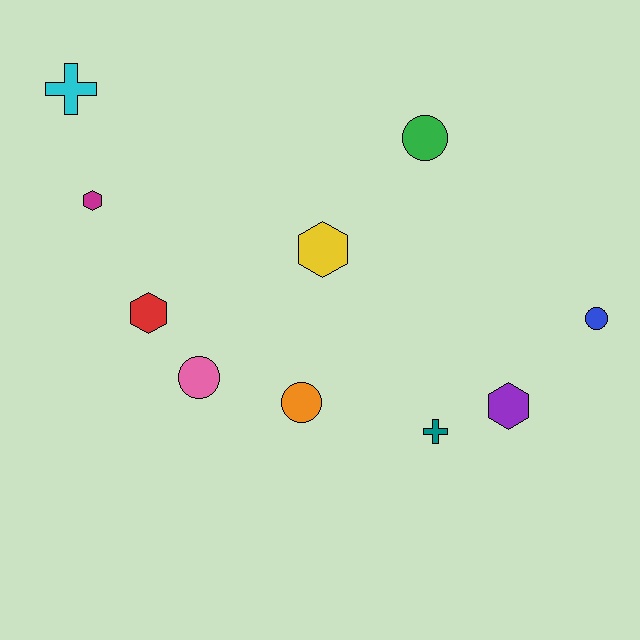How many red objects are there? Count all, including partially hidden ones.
There is 1 red object.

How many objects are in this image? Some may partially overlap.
There are 10 objects.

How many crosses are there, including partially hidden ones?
There are 2 crosses.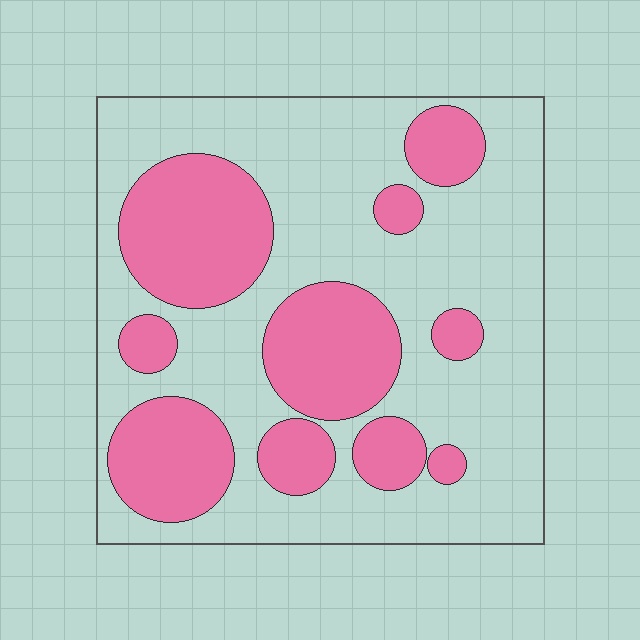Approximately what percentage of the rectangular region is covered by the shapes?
Approximately 35%.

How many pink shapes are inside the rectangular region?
10.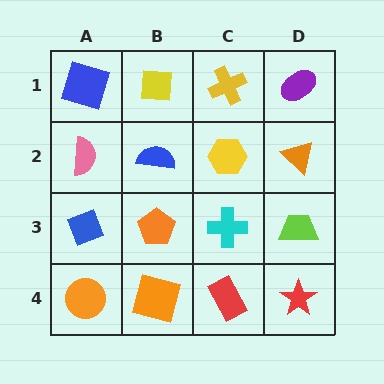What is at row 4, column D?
A red star.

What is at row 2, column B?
A blue semicircle.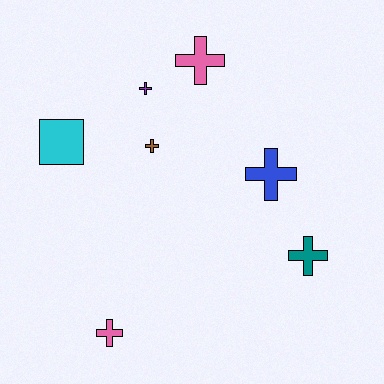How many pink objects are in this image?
There are 2 pink objects.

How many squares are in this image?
There is 1 square.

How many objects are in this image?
There are 7 objects.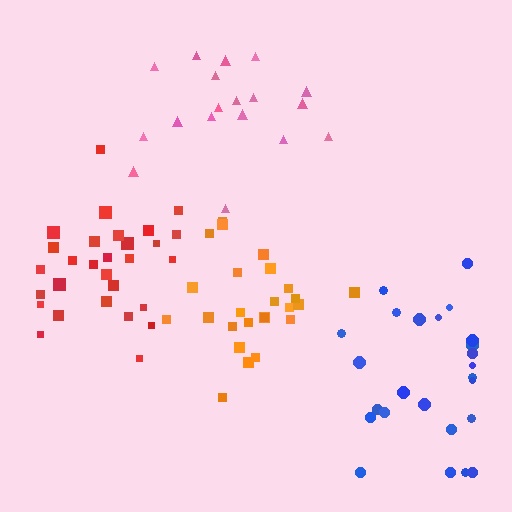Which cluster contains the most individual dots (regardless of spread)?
Red (30).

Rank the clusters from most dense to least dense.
orange, red, blue, pink.